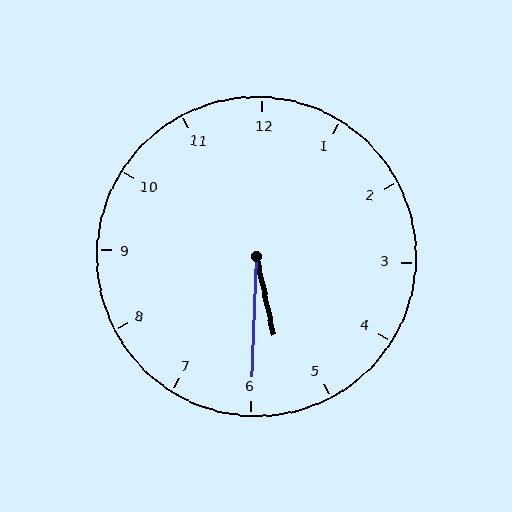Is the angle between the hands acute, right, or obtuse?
It is acute.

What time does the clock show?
5:30.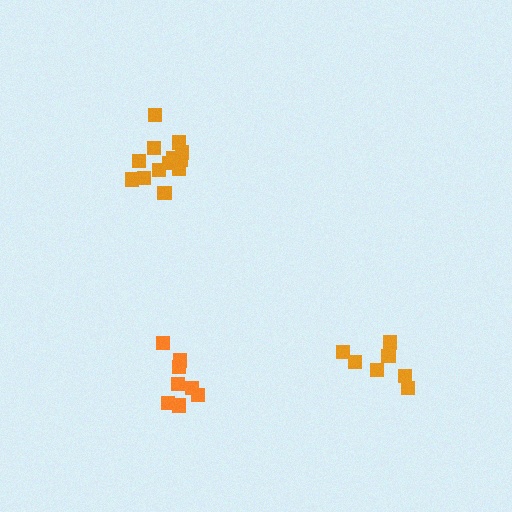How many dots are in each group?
Group 1: 9 dots, Group 2: 7 dots, Group 3: 13 dots (29 total).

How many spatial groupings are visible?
There are 3 spatial groupings.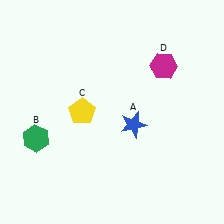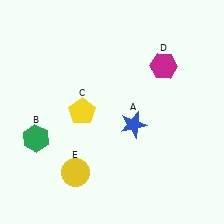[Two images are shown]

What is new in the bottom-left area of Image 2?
A yellow circle (E) was added in the bottom-left area of Image 2.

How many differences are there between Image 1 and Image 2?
There is 1 difference between the two images.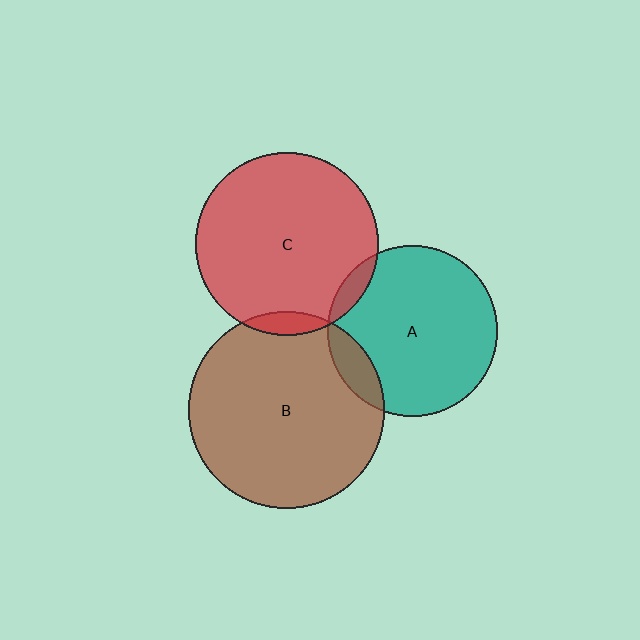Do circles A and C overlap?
Yes.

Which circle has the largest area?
Circle B (brown).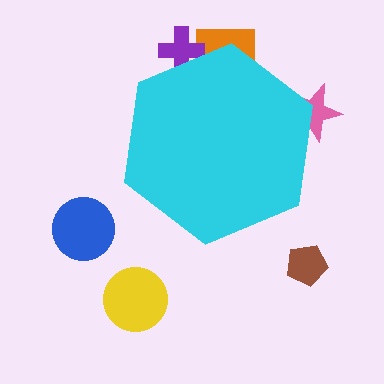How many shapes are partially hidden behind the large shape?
3 shapes are partially hidden.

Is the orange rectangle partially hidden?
Yes, the orange rectangle is partially hidden behind the cyan hexagon.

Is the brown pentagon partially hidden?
No, the brown pentagon is fully visible.